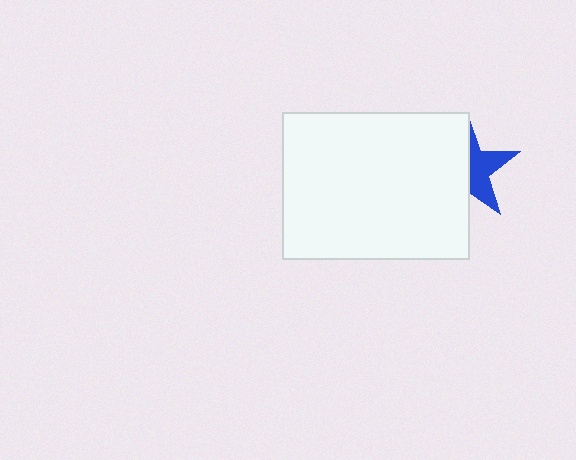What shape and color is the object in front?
The object in front is a white rectangle.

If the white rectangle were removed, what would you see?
You would see the complete blue star.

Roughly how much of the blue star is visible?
About half of it is visible (roughly 45%).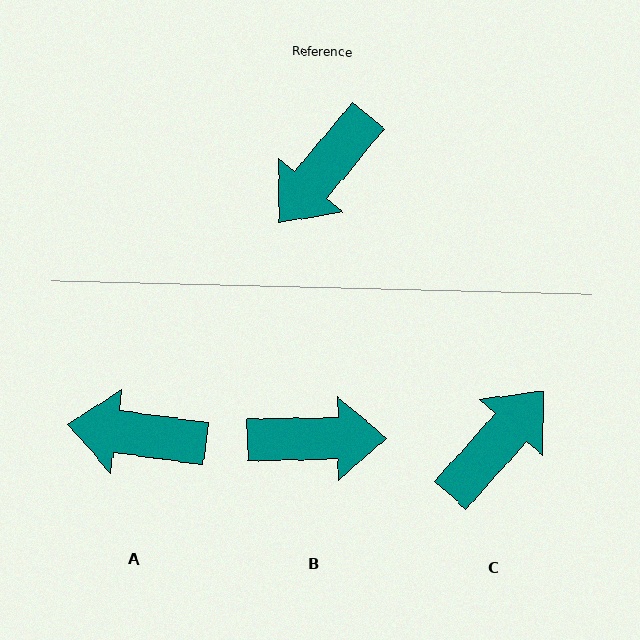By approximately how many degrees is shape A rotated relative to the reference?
Approximately 58 degrees clockwise.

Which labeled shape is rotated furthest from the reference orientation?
C, about 178 degrees away.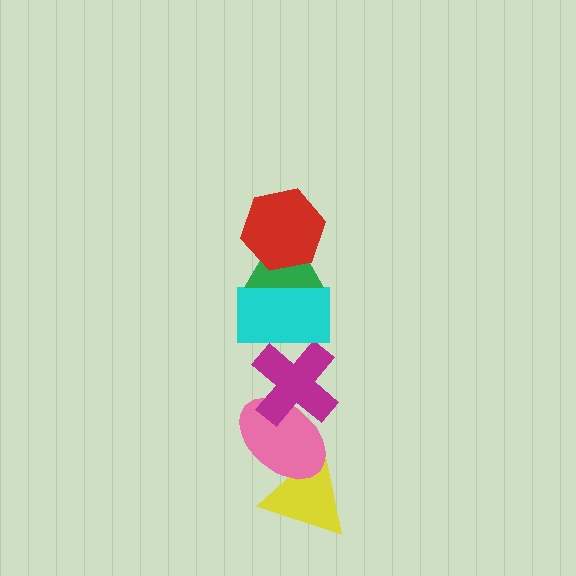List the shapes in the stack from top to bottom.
From top to bottom: the red hexagon, the green triangle, the cyan rectangle, the magenta cross, the pink ellipse, the yellow triangle.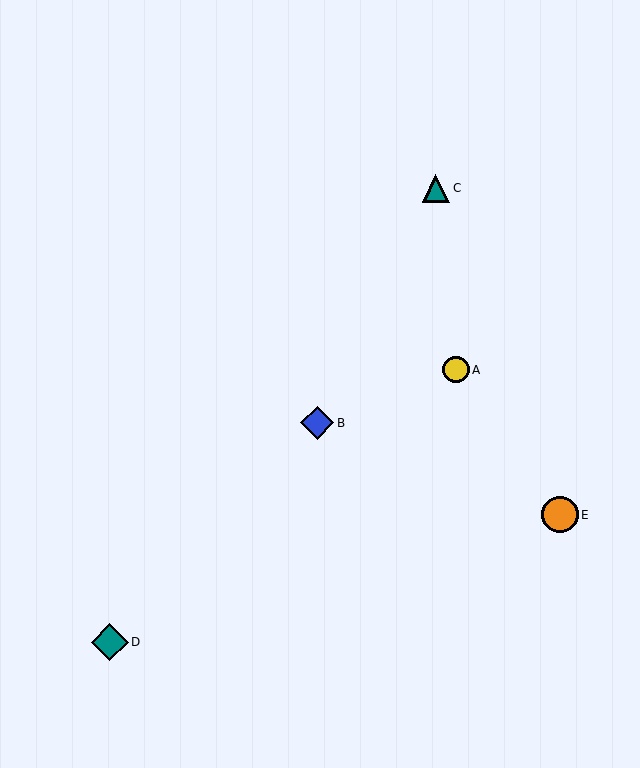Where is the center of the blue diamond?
The center of the blue diamond is at (317, 423).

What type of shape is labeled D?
Shape D is a teal diamond.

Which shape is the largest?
The teal diamond (labeled D) is the largest.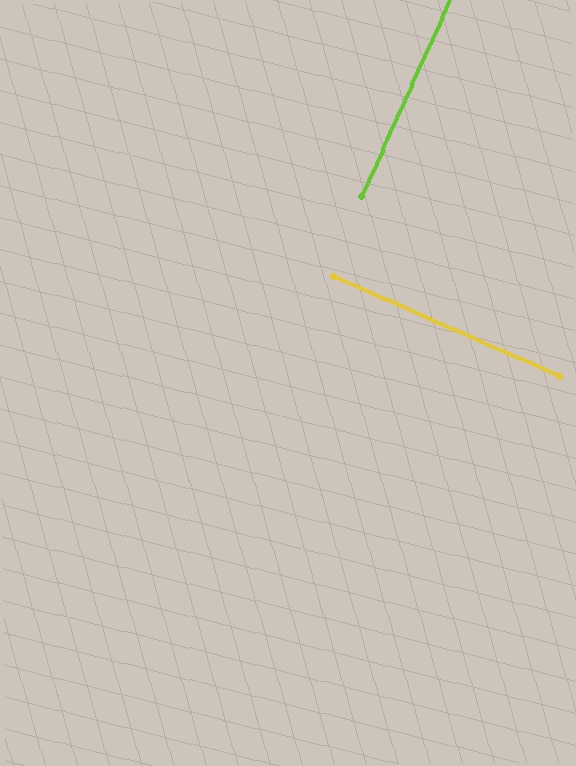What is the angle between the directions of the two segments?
Approximately 90 degrees.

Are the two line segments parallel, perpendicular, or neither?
Perpendicular — they meet at approximately 90°.